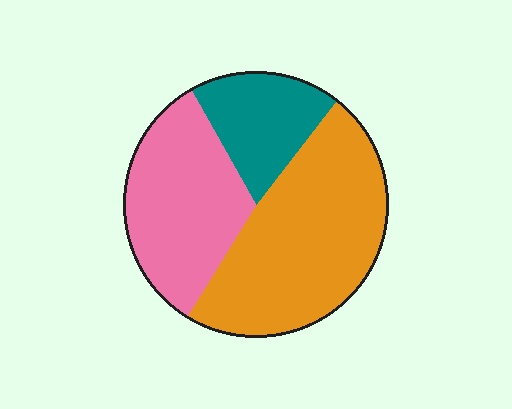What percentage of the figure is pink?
Pink takes up about one third (1/3) of the figure.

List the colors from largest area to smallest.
From largest to smallest: orange, pink, teal.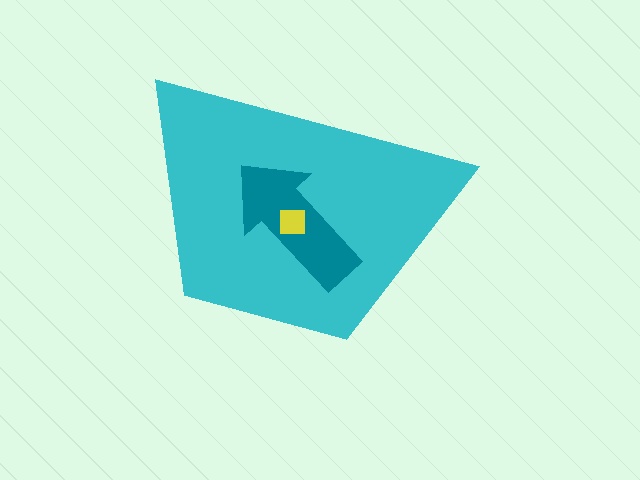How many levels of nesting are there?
3.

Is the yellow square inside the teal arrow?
Yes.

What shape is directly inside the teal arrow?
The yellow square.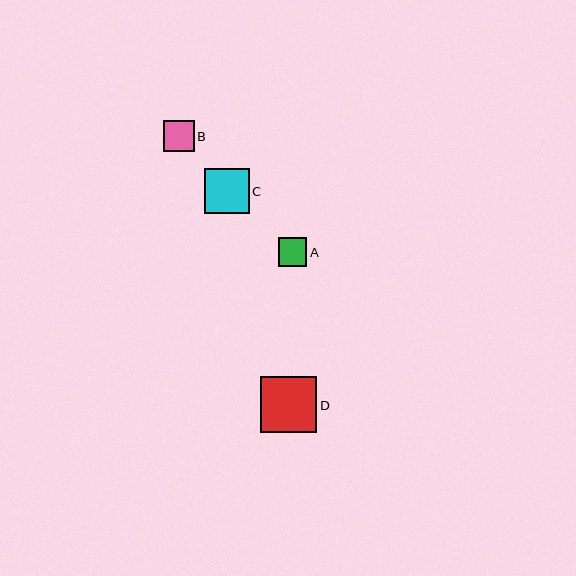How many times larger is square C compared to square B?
Square C is approximately 1.5 times the size of square B.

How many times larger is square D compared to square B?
Square D is approximately 1.8 times the size of square B.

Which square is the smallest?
Square A is the smallest with a size of approximately 28 pixels.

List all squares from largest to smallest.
From largest to smallest: D, C, B, A.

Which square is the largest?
Square D is the largest with a size of approximately 56 pixels.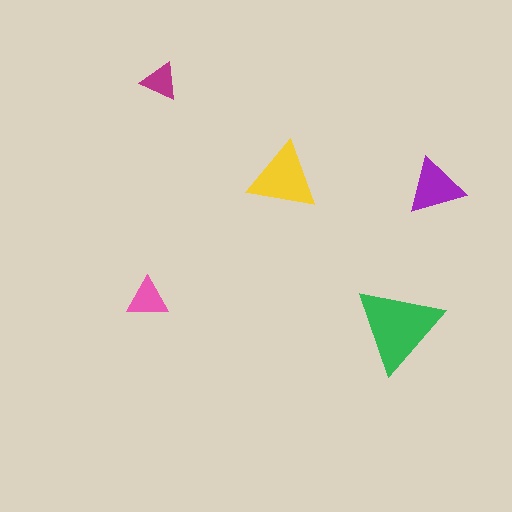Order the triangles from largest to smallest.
the green one, the yellow one, the purple one, the pink one, the magenta one.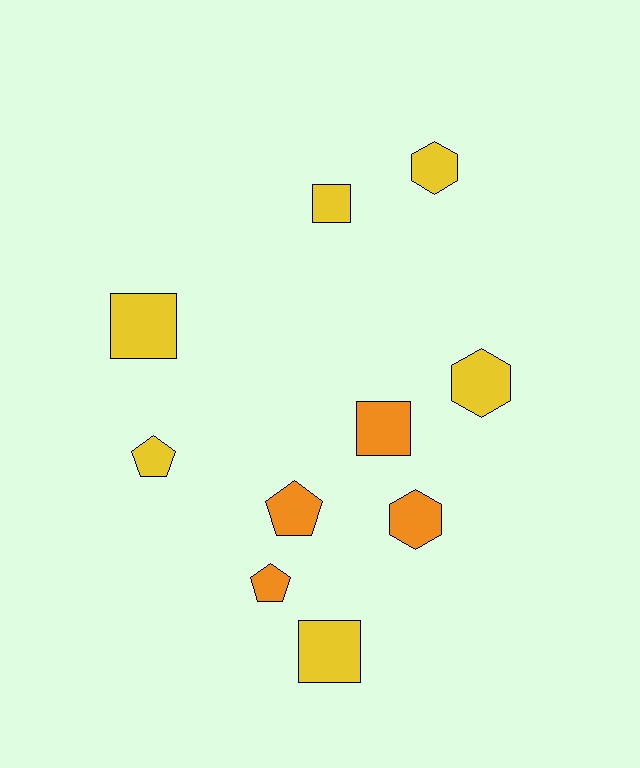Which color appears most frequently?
Yellow, with 6 objects.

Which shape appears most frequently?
Square, with 4 objects.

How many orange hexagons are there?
There is 1 orange hexagon.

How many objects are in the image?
There are 10 objects.